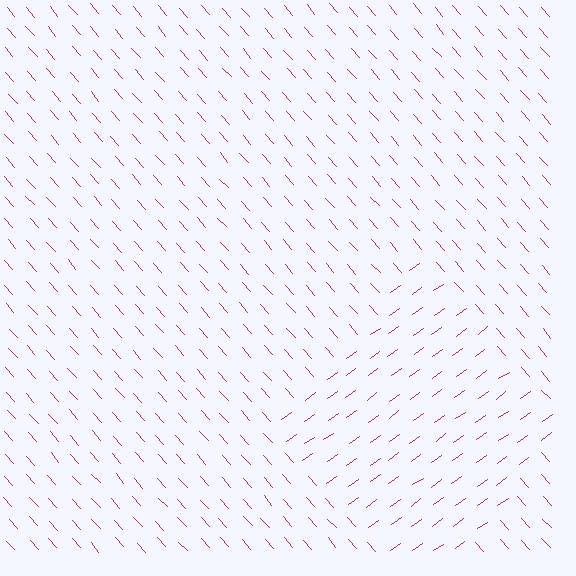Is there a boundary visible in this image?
Yes, there is a texture boundary formed by a change in line orientation.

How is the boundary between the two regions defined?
The boundary is defined purely by a change in line orientation (approximately 84 degrees difference). All lines are the same color and thickness.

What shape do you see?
I see a diamond.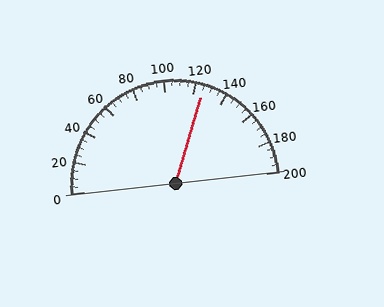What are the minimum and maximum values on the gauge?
The gauge ranges from 0 to 200.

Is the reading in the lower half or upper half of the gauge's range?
The reading is in the upper half of the range (0 to 200).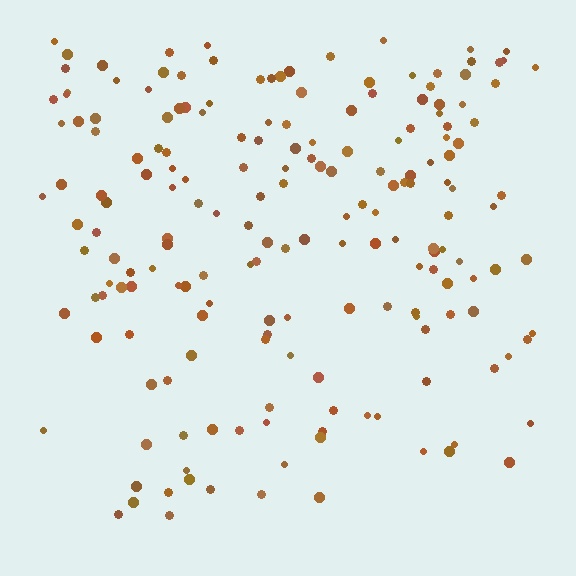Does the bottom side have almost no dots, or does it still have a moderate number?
Still a moderate number, just noticeably fewer than the top.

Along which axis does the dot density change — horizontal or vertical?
Vertical.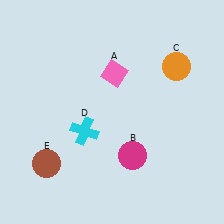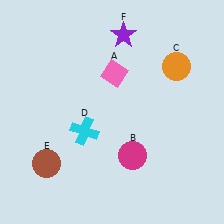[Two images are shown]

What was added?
A purple star (F) was added in Image 2.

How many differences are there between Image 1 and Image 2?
There is 1 difference between the two images.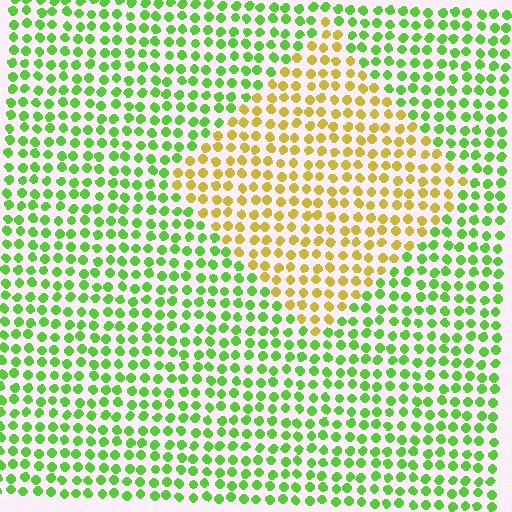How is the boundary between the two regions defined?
The boundary is defined purely by a slight shift in hue (about 56 degrees). Spacing, size, and orientation are identical on both sides.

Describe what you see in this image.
The image is filled with small lime elements in a uniform arrangement. A diamond-shaped region is visible where the elements are tinted to a slightly different hue, forming a subtle color boundary.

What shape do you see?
I see a diamond.